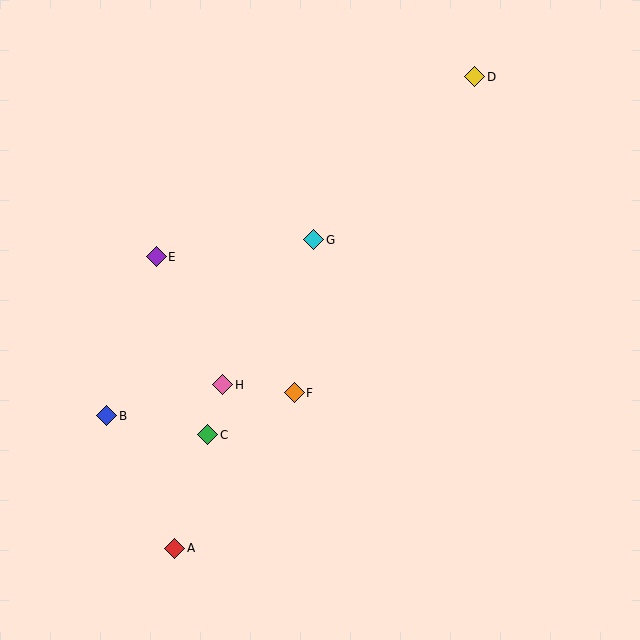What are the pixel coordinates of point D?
Point D is at (475, 77).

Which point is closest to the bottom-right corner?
Point F is closest to the bottom-right corner.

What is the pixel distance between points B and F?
The distance between B and F is 189 pixels.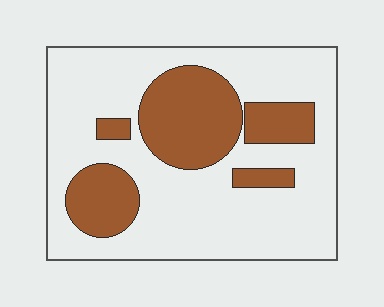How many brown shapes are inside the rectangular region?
5.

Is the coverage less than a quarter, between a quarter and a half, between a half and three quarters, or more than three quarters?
Between a quarter and a half.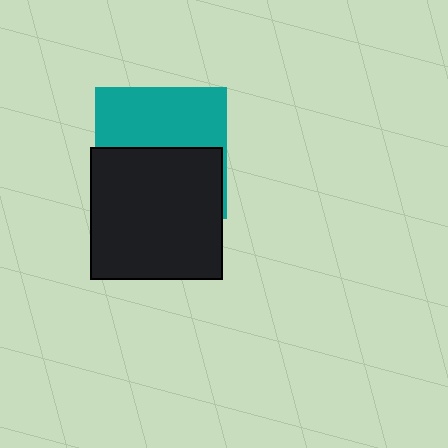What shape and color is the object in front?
The object in front is a black square.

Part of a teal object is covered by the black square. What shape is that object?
It is a square.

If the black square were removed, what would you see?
You would see the complete teal square.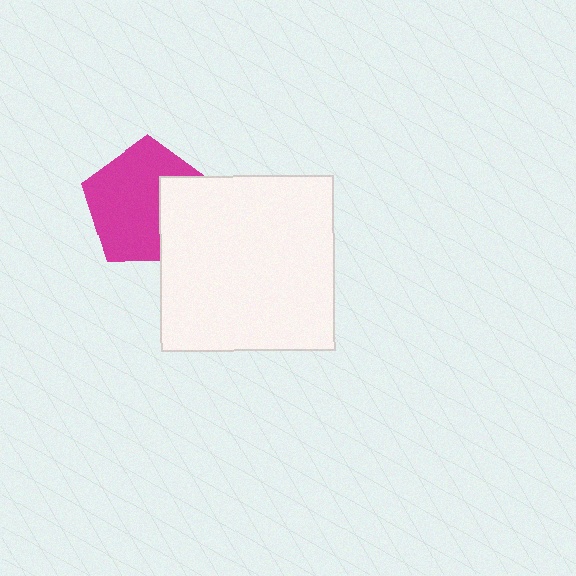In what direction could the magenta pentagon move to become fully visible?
The magenta pentagon could move left. That would shift it out from behind the white square entirely.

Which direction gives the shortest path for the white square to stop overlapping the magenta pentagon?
Moving right gives the shortest separation.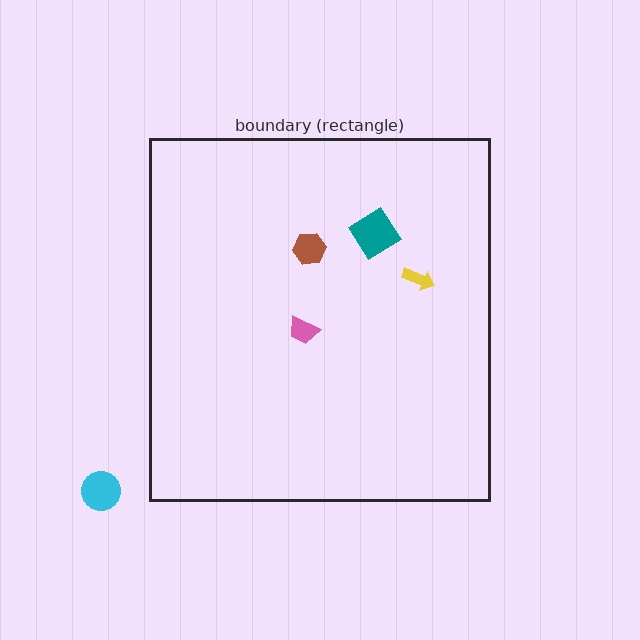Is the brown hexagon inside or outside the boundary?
Inside.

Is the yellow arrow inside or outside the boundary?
Inside.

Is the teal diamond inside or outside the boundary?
Inside.